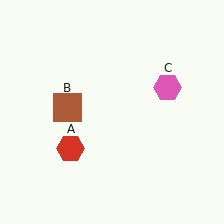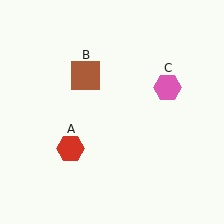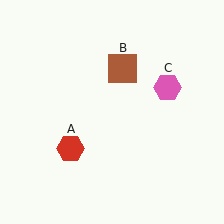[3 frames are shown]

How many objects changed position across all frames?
1 object changed position: brown square (object B).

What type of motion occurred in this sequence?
The brown square (object B) rotated clockwise around the center of the scene.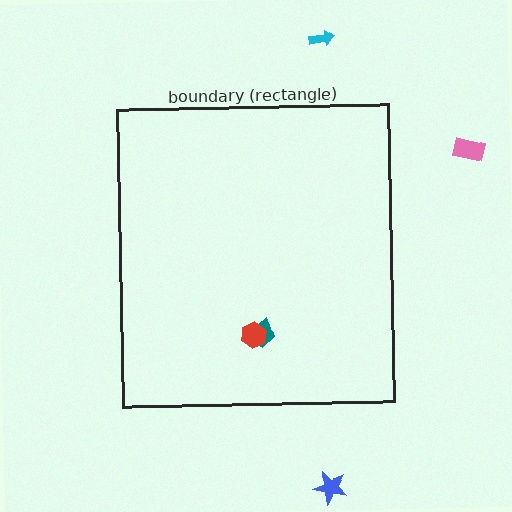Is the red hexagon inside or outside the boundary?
Inside.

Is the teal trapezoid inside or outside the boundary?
Inside.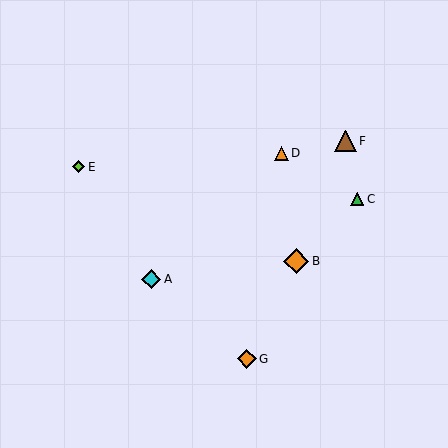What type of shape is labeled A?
Shape A is a cyan diamond.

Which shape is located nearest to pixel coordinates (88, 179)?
The lime diamond (labeled E) at (78, 167) is nearest to that location.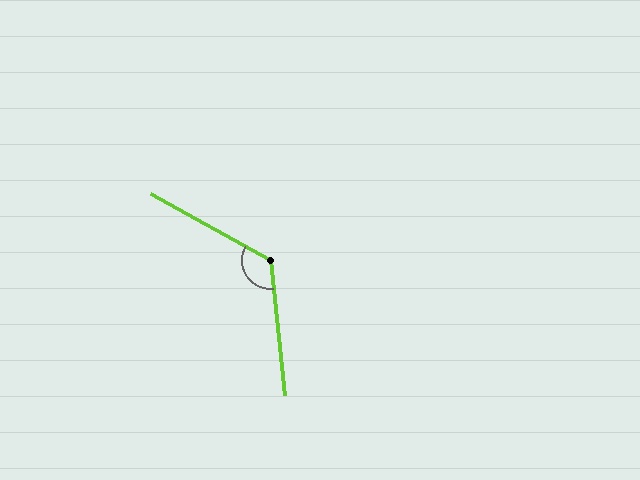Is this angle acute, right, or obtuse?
It is obtuse.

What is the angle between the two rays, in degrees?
Approximately 125 degrees.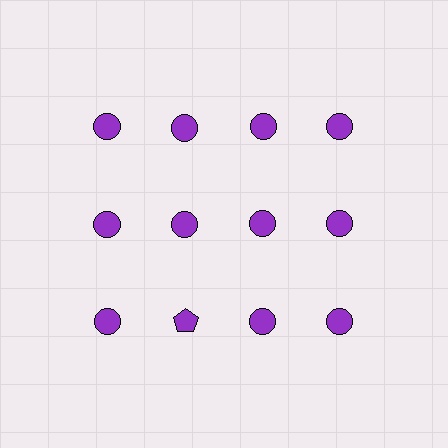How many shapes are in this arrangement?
There are 12 shapes arranged in a grid pattern.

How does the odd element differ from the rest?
It has a different shape: pentagon instead of circle.